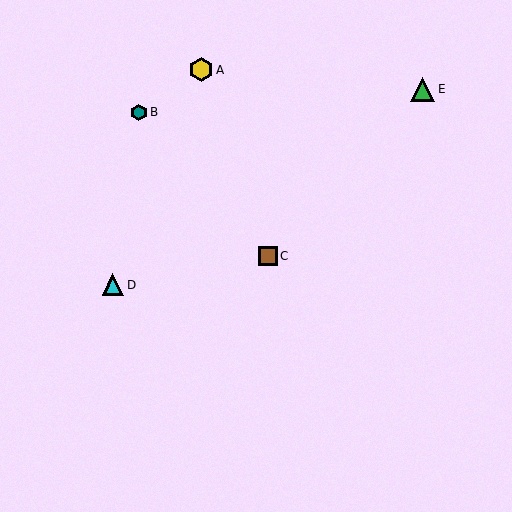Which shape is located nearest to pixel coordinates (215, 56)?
The yellow hexagon (labeled A) at (201, 70) is nearest to that location.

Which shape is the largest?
The green triangle (labeled E) is the largest.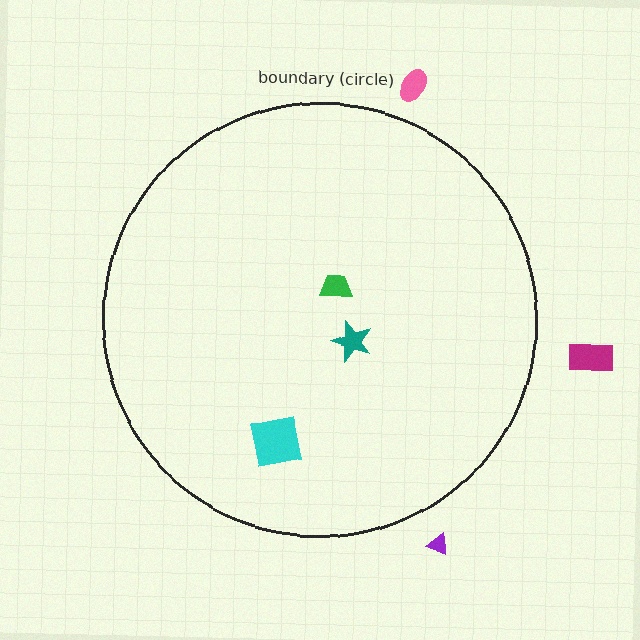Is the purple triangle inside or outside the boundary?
Outside.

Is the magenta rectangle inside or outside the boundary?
Outside.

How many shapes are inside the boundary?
3 inside, 3 outside.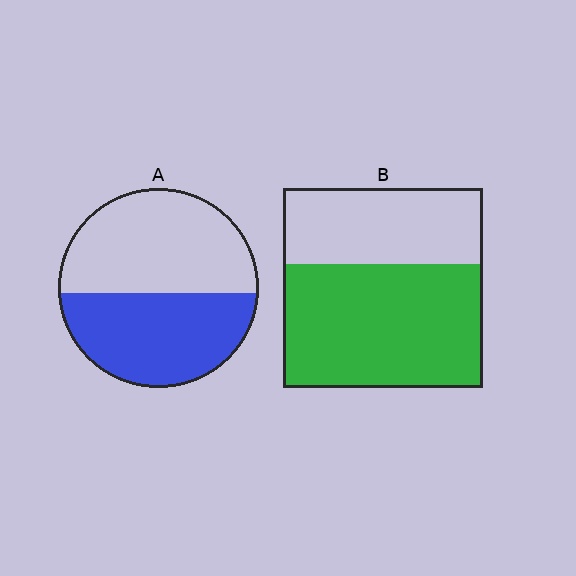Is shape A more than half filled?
Roughly half.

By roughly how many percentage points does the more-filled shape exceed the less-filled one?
By roughly 15 percentage points (B over A).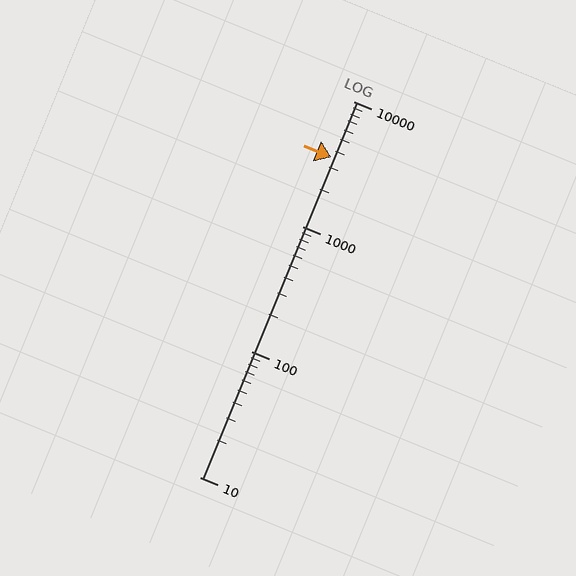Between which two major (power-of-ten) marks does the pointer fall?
The pointer is between 1000 and 10000.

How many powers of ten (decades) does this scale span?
The scale spans 3 decades, from 10 to 10000.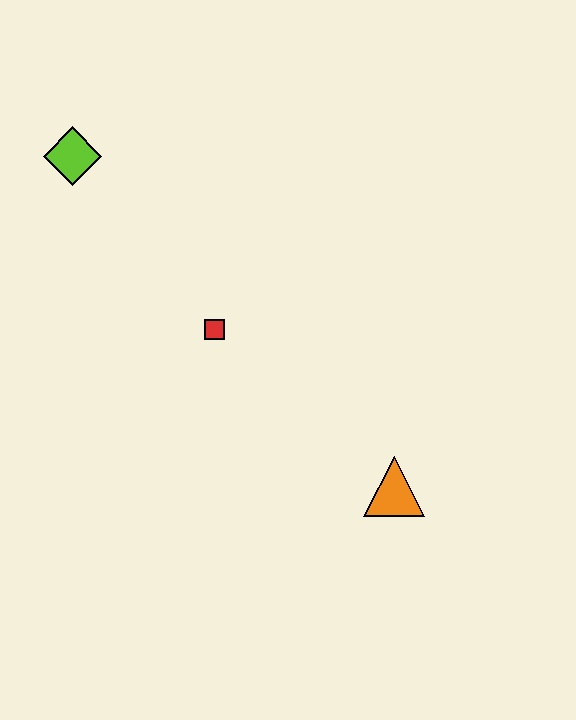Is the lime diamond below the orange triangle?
No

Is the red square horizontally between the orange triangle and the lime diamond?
Yes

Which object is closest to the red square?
The lime diamond is closest to the red square.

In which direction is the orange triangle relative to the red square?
The orange triangle is to the right of the red square.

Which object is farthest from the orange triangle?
The lime diamond is farthest from the orange triangle.